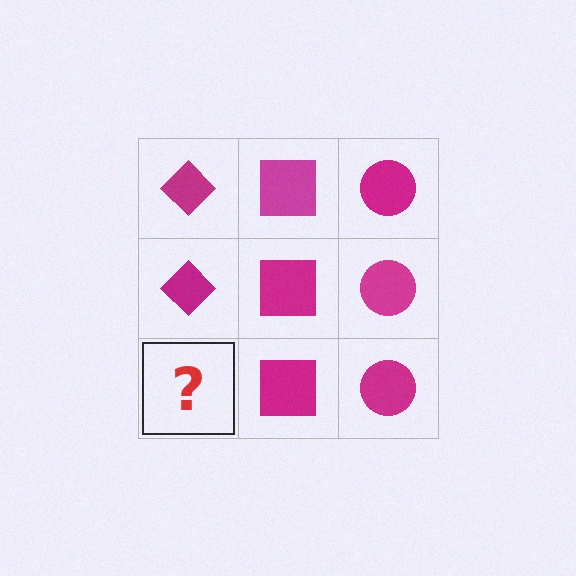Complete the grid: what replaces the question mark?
The question mark should be replaced with a magenta diamond.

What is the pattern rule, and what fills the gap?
The rule is that each column has a consistent shape. The gap should be filled with a magenta diamond.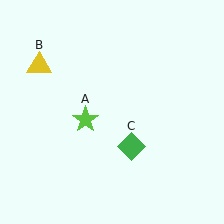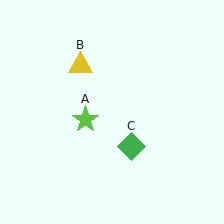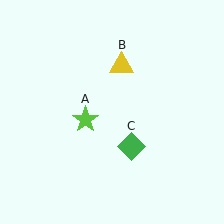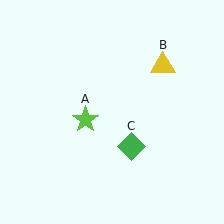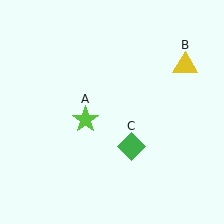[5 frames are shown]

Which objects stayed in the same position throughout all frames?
Lime star (object A) and green diamond (object C) remained stationary.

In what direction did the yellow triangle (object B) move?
The yellow triangle (object B) moved right.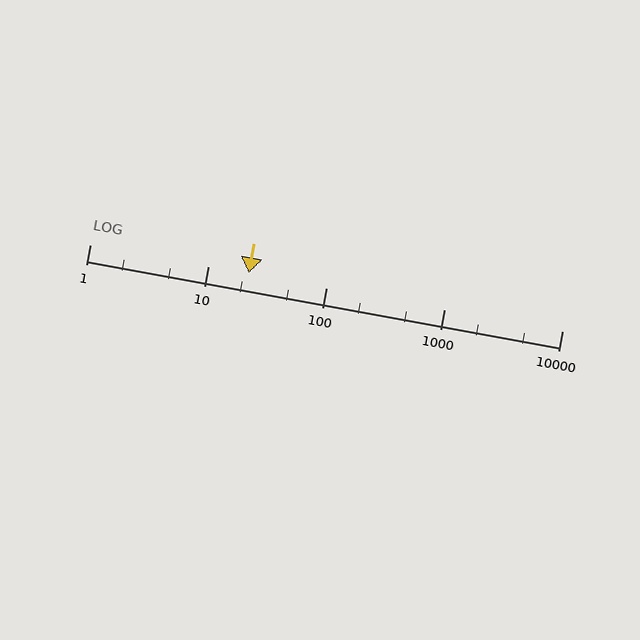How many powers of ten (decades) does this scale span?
The scale spans 4 decades, from 1 to 10000.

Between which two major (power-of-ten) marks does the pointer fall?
The pointer is between 10 and 100.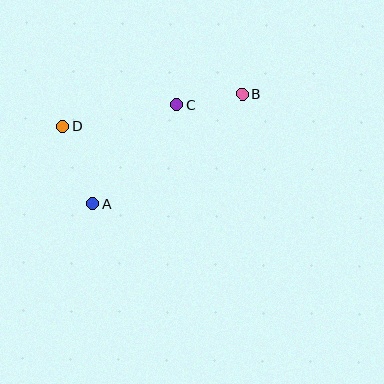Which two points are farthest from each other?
Points A and B are farthest from each other.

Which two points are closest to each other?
Points B and C are closest to each other.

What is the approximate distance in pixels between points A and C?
The distance between A and C is approximately 130 pixels.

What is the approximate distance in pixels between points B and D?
The distance between B and D is approximately 183 pixels.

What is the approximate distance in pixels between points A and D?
The distance between A and D is approximately 84 pixels.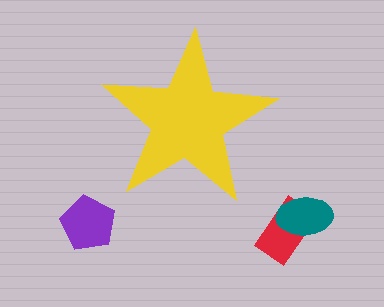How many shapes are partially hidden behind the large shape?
0 shapes are partially hidden.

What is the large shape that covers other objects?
A yellow star.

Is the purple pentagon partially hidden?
No, the purple pentagon is fully visible.